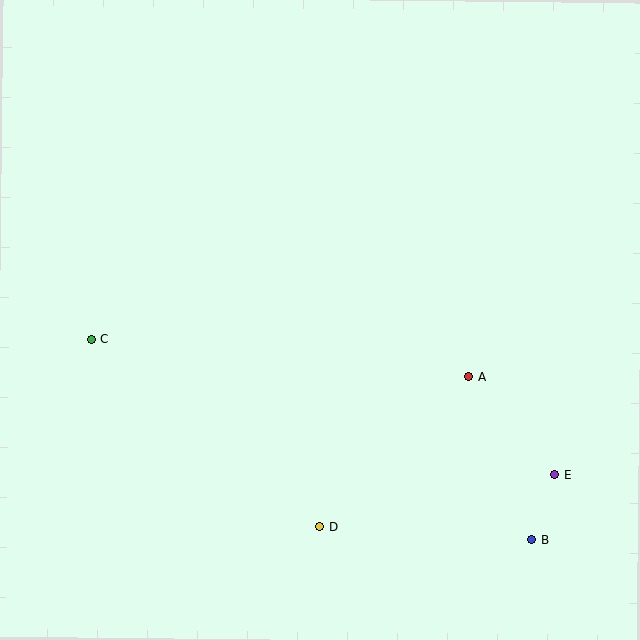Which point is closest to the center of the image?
Point A at (469, 376) is closest to the center.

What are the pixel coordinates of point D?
Point D is at (320, 527).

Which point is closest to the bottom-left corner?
Point C is closest to the bottom-left corner.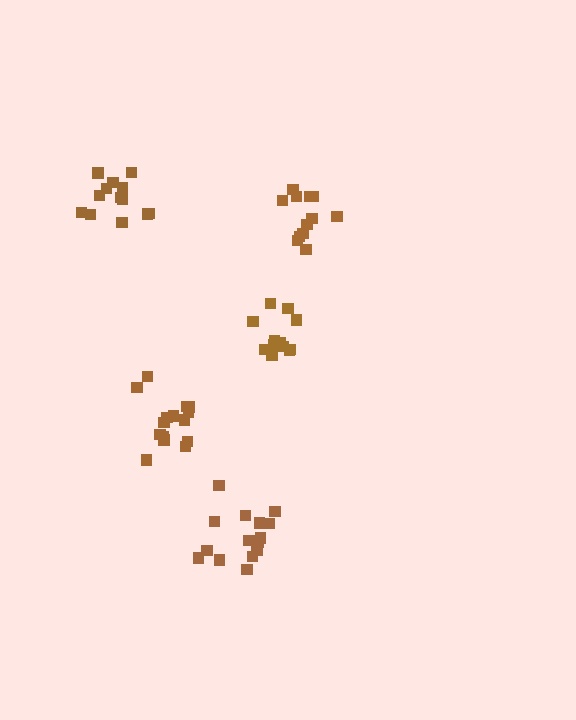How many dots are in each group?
Group 1: 15 dots, Group 2: 13 dots, Group 3: 12 dots, Group 4: 15 dots, Group 5: 13 dots (68 total).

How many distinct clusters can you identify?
There are 5 distinct clusters.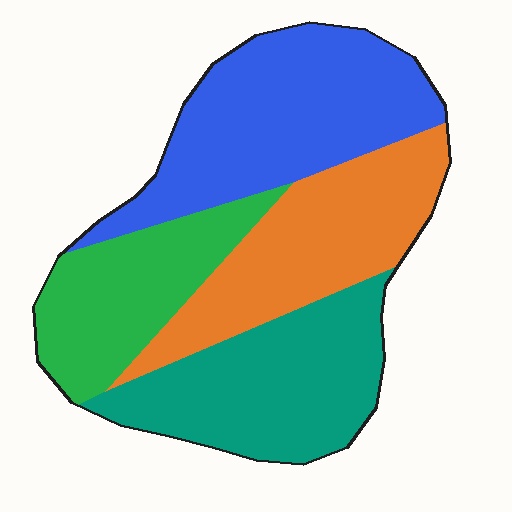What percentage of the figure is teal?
Teal takes up about one quarter (1/4) of the figure.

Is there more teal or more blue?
Blue.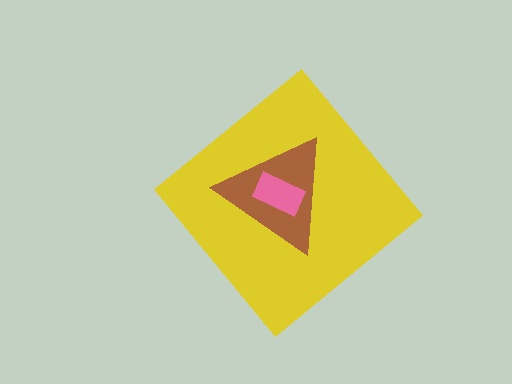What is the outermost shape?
The yellow diamond.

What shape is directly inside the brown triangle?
The pink rectangle.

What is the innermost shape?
The pink rectangle.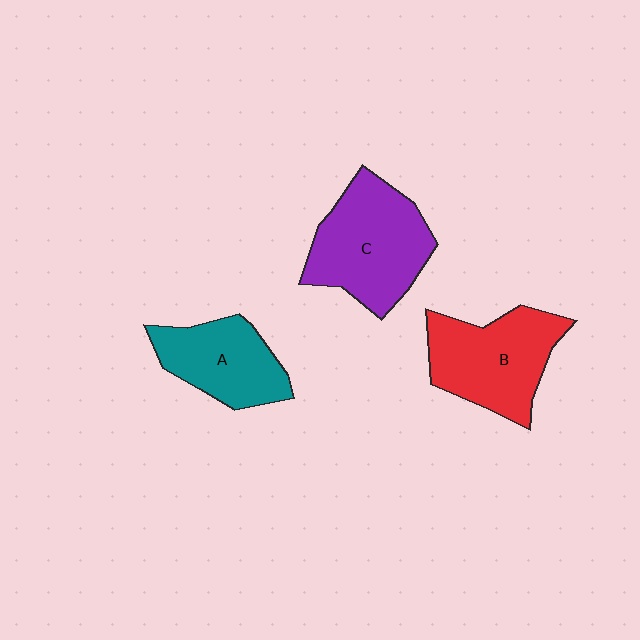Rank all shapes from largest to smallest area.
From largest to smallest: C (purple), B (red), A (teal).